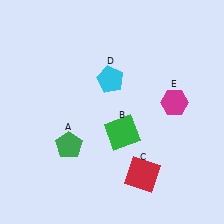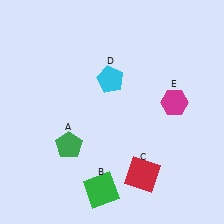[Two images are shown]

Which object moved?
The green square (B) moved down.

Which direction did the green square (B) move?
The green square (B) moved down.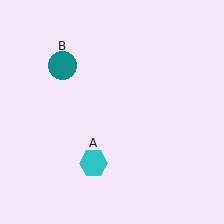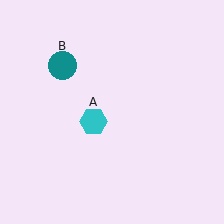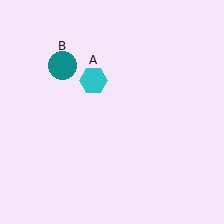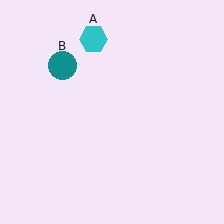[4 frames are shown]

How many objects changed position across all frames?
1 object changed position: cyan hexagon (object A).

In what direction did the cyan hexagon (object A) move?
The cyan hexagon (object A) moved up.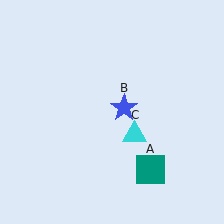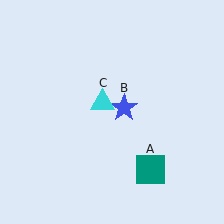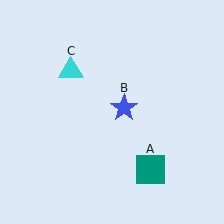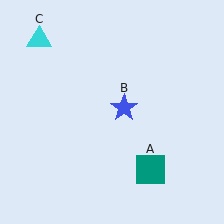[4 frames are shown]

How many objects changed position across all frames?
1 object changed position: cyan triangle (object C).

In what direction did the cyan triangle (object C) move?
The cyan triangle (object C) moved up and to the left.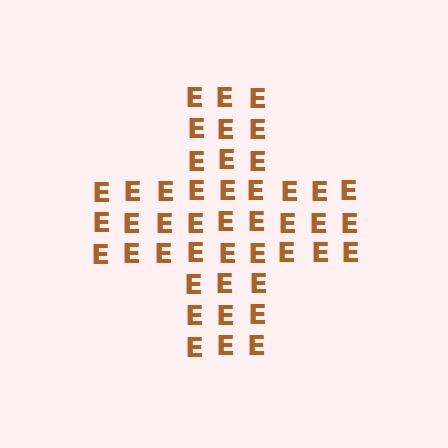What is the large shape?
The large shape is a cross.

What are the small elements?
The small elements are letter E's.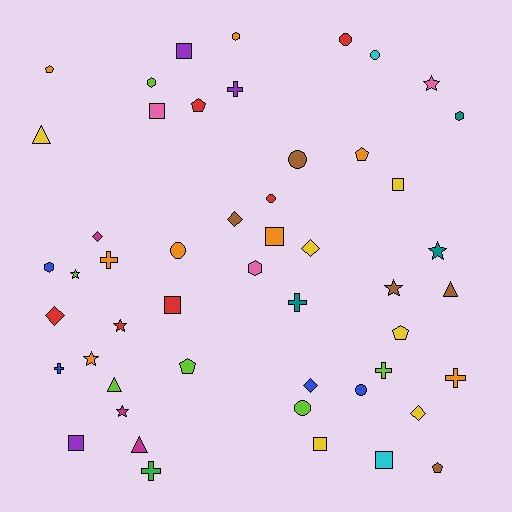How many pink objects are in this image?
There are 3 pink objects.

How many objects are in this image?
There are 50 objects.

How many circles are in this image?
There are 7 circles.